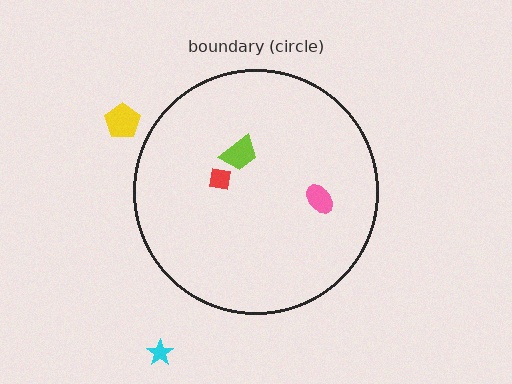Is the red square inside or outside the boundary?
Inside.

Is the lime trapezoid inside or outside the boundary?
Inside.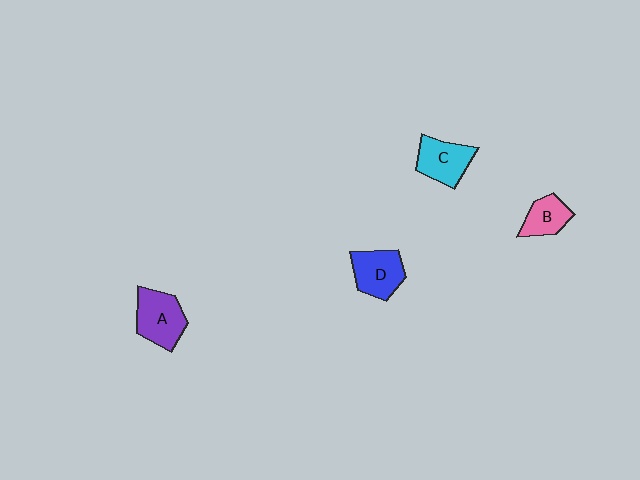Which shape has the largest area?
Shape A (purple).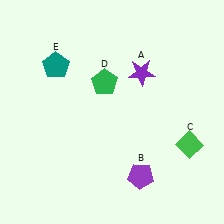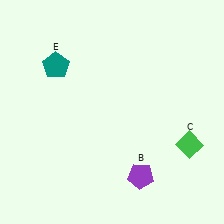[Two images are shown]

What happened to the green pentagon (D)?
The green pentagon (D) was removed in Image 2. It was in the top-left area of Image 1.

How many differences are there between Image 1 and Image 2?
There are 2 differences between the two images.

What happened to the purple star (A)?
The purple star (A) was removed in Image 2. It was in the top-right area of Image 1.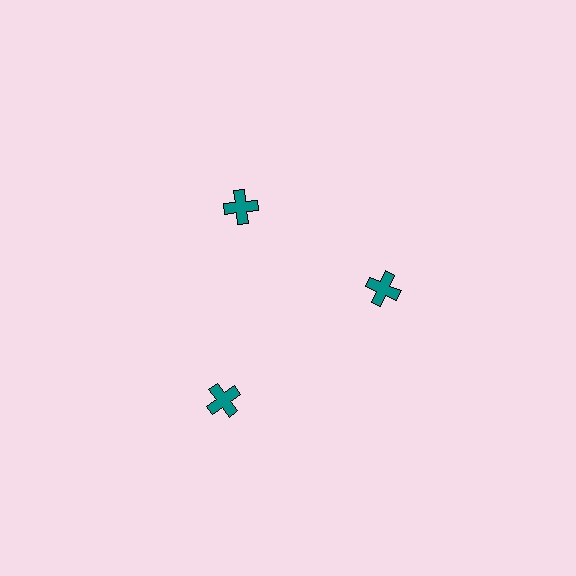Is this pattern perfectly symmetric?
No. The 3 teal crosses are arranged in a ring, but one element near the 7 o'clock position is pushed outward from the center, breaking the 3-fold rotational symmetry.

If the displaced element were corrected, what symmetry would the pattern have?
It would have 3-fold rotational symmetry — the pattern would map onto itself every 120 degrees.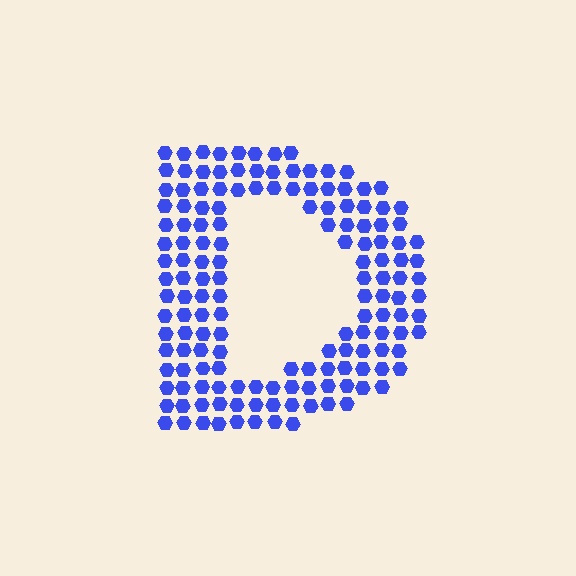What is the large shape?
The large shape is the letter D.